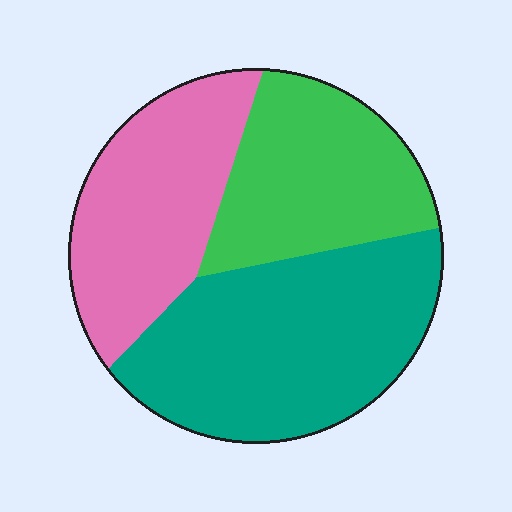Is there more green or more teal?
Teal.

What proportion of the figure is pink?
Pink takes up about one third (1/3) of the figure.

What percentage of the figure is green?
Green takes up about one quarter (1/4) of the figure.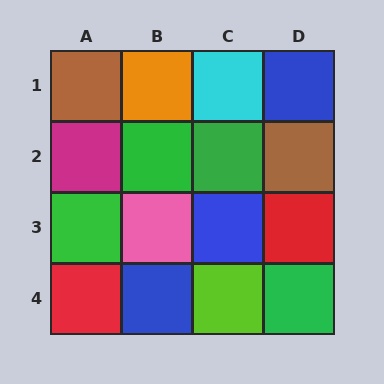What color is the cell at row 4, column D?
Green.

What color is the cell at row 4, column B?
Blue.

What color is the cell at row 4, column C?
Lime.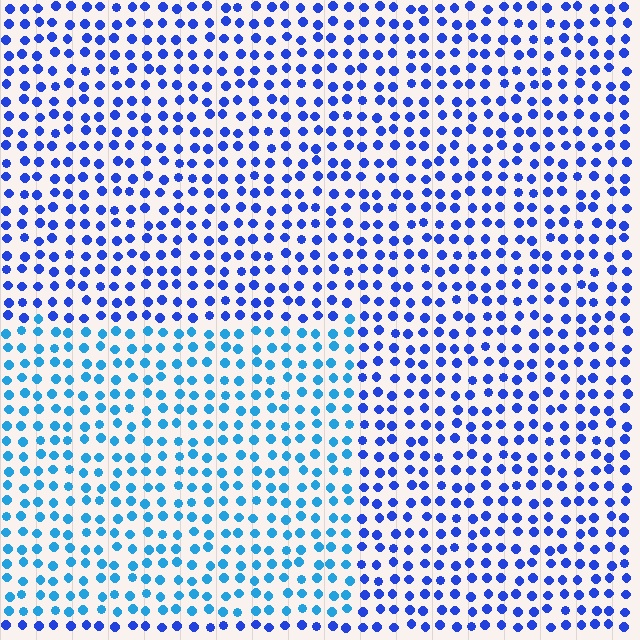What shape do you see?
I see a rectangle.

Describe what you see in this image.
The image is filled with small blue elements in a uniform arrangement. A rectangle-shaped region is visible where the elements are tinted to a slightly different hue, forming a subtle color boundary.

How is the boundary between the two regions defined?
The boundary is defined purely by a slight shift in hue (about 31 degrees). Spacing, size, and orientation are identical on both sides.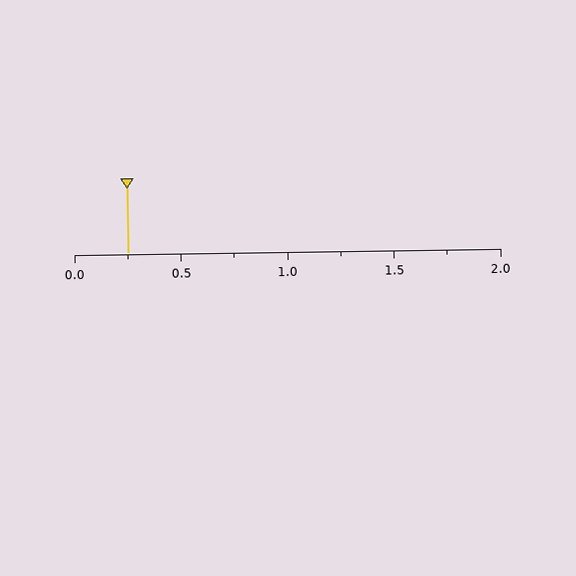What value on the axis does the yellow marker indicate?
The marker indicates approximately 0.25.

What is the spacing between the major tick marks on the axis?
The major ticks are spaced 0.5 apart.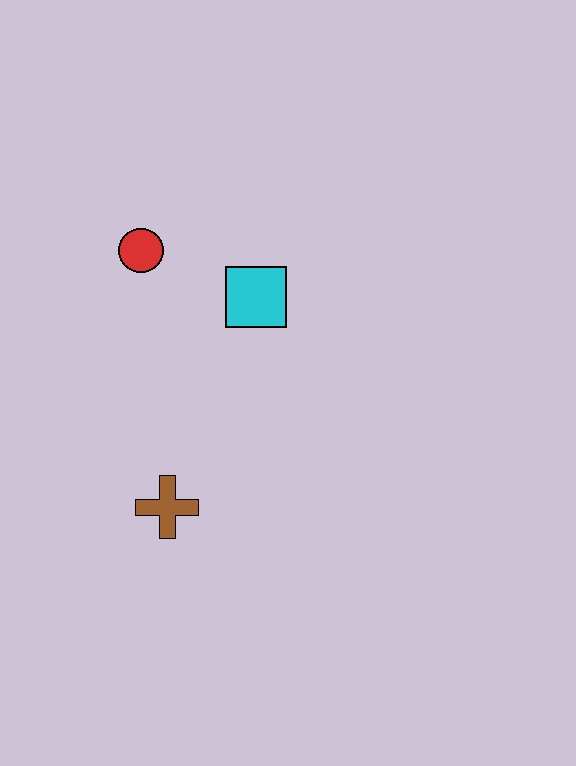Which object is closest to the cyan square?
The red circle is closest to the cyan square.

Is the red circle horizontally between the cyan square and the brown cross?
No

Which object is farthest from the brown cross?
The red circle is farthest from the brown cross.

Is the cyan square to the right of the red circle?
Yes